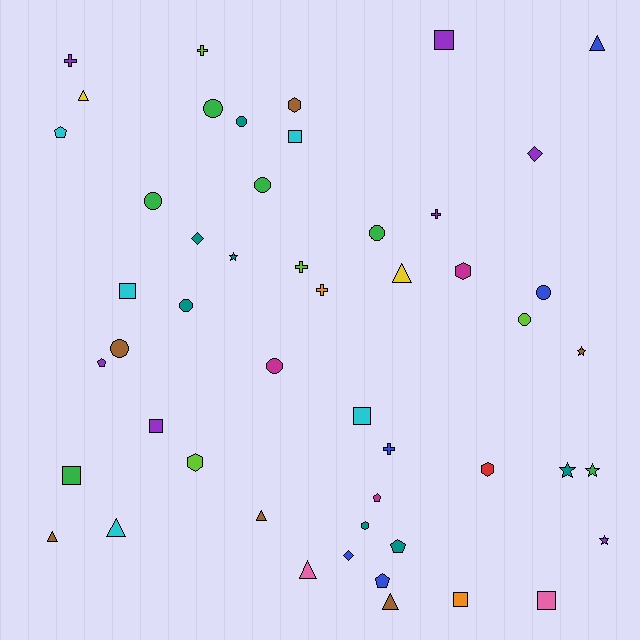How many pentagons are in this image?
There are 5 pentagons.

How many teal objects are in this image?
There are 7 teal objects.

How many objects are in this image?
There are 50 objects.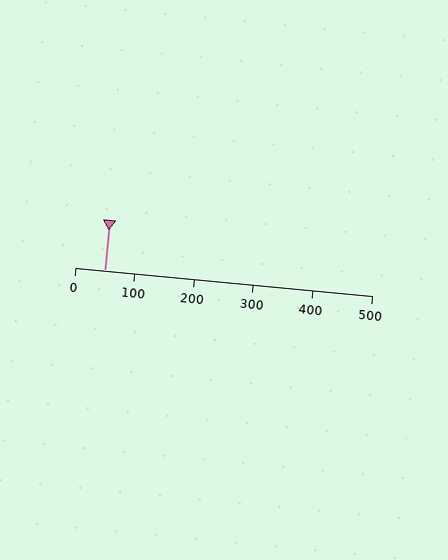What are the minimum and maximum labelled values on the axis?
The axis runs from 0 to 500.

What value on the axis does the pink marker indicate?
The marker indicates approximately 50.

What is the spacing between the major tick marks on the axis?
The major ticks are spaced 100 apart.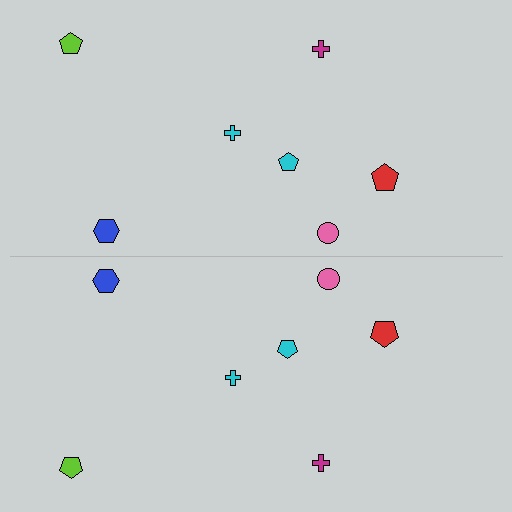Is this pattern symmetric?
Yes, this pattern has bilateral (reflection) symmetry.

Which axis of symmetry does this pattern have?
The pattern has a horizontal axis of symmetry running through the center of the image.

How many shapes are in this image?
There are 14 shapes in this image.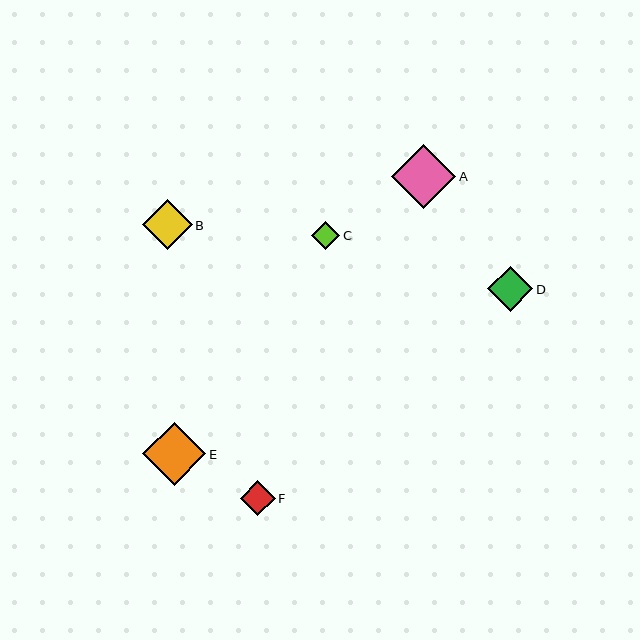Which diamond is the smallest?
Diamond C is the smallest with a size of approximately 28 pixels.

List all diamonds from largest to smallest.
From largest to smallest: A, E, B, D, F, C.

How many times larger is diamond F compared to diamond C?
Diamond F is approximately 1.2 times the size of diamond C.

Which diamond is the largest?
Diamond A is the largest with a size of approximately 64 pixels.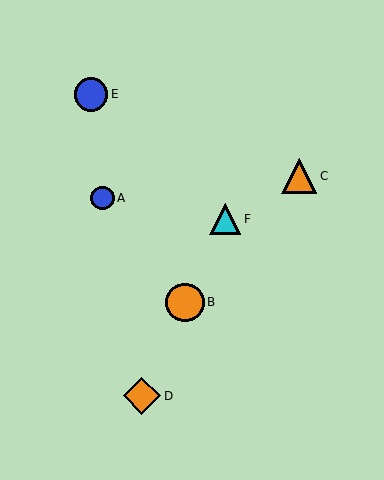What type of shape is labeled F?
Shape F is a cyan triangle.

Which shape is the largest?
The orange circle (labeled B) is the largest.